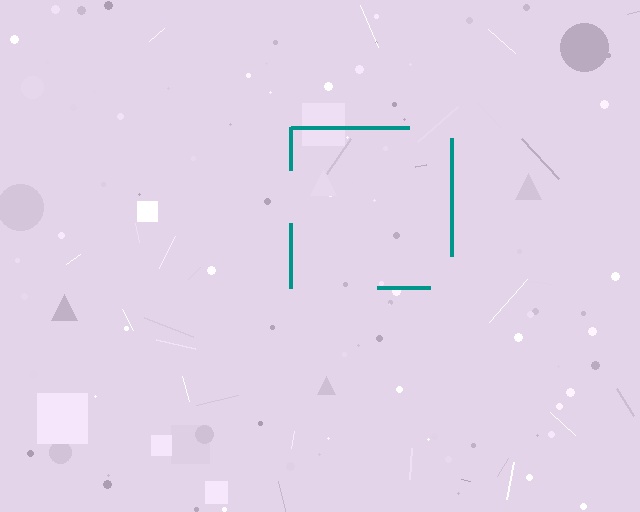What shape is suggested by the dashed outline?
The dashed outline suggests a square.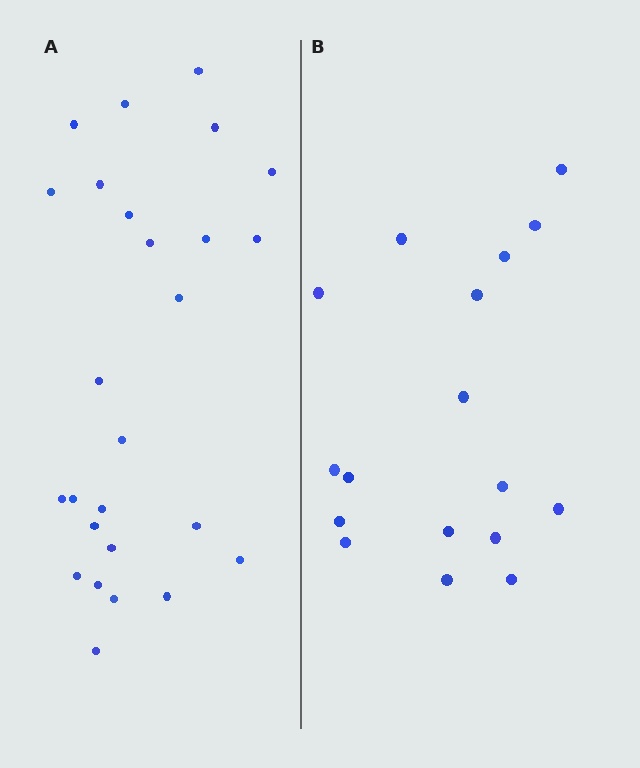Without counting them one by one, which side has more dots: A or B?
Region A (the left region) has more dots.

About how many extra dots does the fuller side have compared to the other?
Region A has roughly 8 or so more dots than region B.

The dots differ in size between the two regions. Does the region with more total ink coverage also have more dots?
No. Region B has more total ink coverage because its dots are larger, but region A actually contains more individual dots. Total area can be misleading — the number of items is what matters here.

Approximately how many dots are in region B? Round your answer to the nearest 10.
About 20 dots. (The exact count is 17, which rounds to 20.)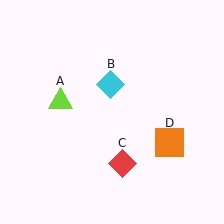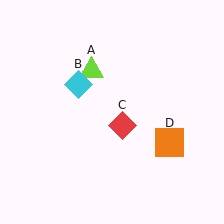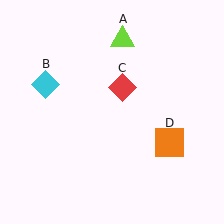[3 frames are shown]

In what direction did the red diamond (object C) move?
The red diamond (object C) moved up.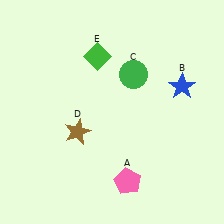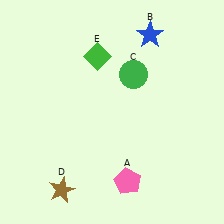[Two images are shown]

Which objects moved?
The objects that moved are: the blue star (B), the brown star (D).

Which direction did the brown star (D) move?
The brown star (D) moved down.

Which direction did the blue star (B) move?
The blue star (B) moved up.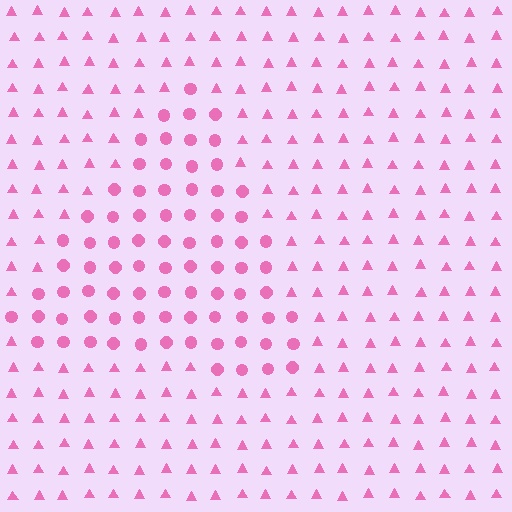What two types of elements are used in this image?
The image uses circles inside the triangle region and triangles outside it.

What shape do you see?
I see a triangle.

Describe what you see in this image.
The image is filled with small pink elements arranged in a uniform grid. A triangle-shaped region contains circles, while the surrounding area contains triangles. The boundary is defined purely by the change in element shape.